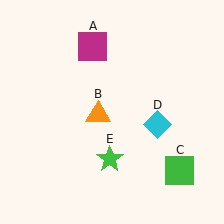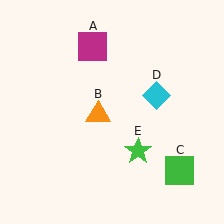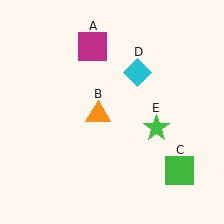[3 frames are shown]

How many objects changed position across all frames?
2 objects changed position: cyan diamond (object D), green star (object E).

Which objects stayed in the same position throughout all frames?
Magenta square (object A) and orange triangle (object B) and green square (object C) remained stationary.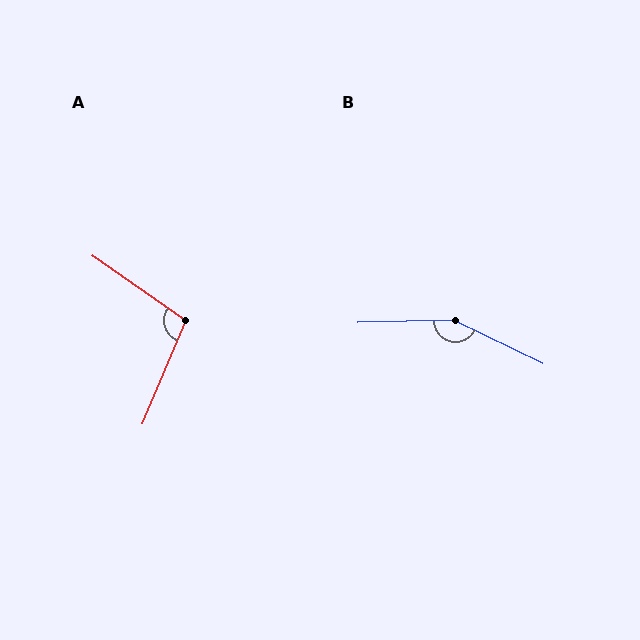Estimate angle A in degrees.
Approximately 102 degrees.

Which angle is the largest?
B, at approximately 152 degrees.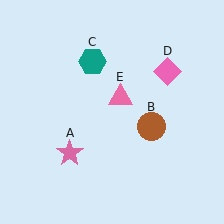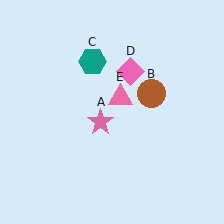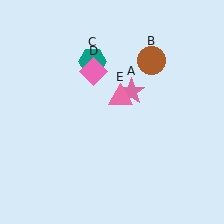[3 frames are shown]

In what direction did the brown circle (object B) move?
The brown circle (object B) moved up.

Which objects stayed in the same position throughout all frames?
Teal hexagon (object C) and pink triangle (object E) remained stationary.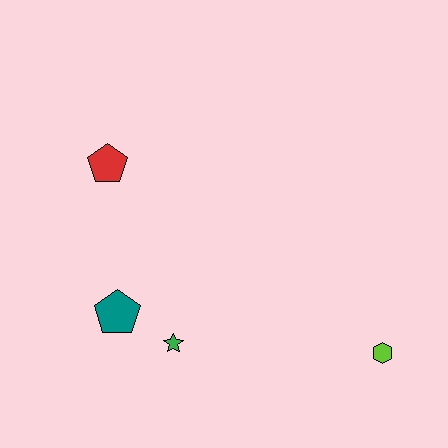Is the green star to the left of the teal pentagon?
No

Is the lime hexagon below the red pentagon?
Yes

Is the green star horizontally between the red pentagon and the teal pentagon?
No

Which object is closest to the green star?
The teal pentagon is closest to the green star.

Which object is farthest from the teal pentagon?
The lime hexagon is farthest from the teal pentagon.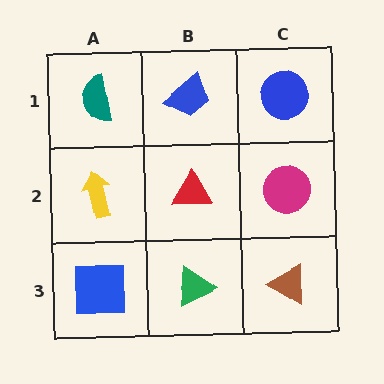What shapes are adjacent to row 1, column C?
A magenta circle (row 2, column C), a blue trapezoid (row 1, column B).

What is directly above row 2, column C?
A blue circle.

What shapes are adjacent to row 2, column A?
A teal semicircle (row 1, column A), a blue square (row 3, column A), a red triangle (row 2, column B).